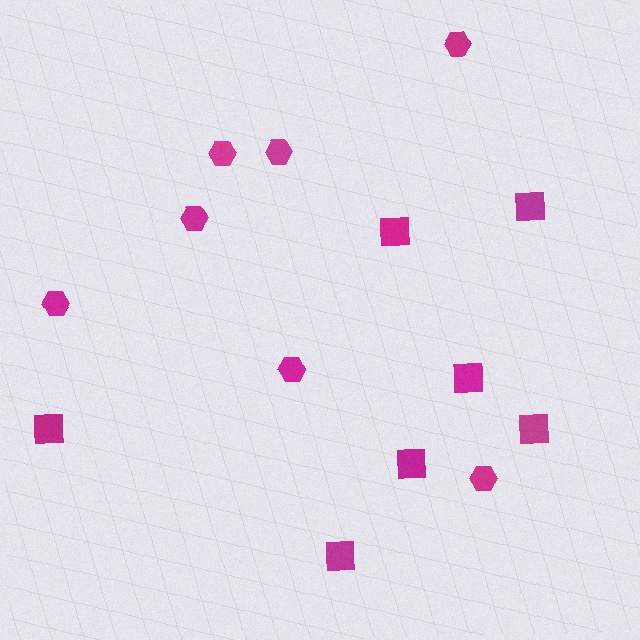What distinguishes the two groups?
There are 2 groups: one group of hexagons (7) and one group of squares (7).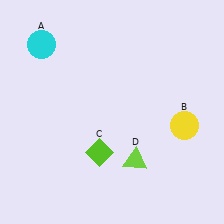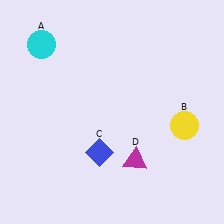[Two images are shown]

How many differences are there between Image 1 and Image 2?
There are 2 differences between the two images.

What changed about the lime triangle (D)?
In Image 1, D is lime. In Image 2, it changed to magenta.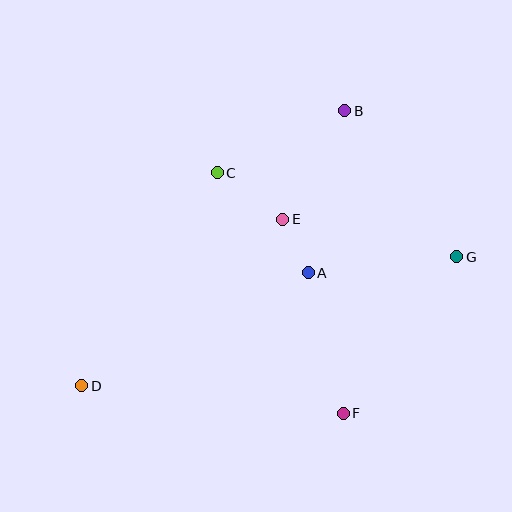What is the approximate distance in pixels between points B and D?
The distance between B and D is approximately 380 pixels.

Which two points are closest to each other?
Points A and E are closest to each other.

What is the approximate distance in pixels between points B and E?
The distance between B and E is approximately 125 pixels.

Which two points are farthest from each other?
Points D and G are farthest from each other.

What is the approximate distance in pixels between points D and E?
The distance between D and E is approximately 261 pixels.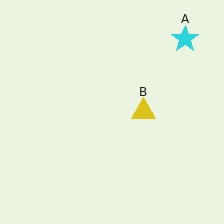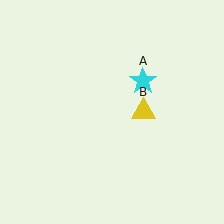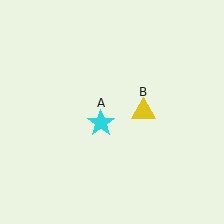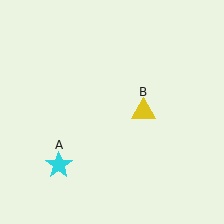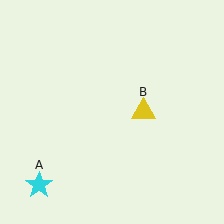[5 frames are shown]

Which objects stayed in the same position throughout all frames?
Yellow triangle (object B) remained stationary.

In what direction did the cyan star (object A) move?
The cyan star (object A) moved down and to the left.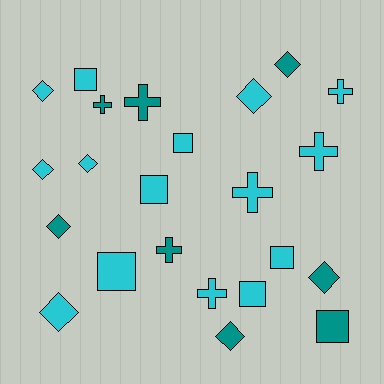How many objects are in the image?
There are 23 objects.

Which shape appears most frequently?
Diamond, with 9 objects.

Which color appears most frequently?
Cyan, with 15 objects.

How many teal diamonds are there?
There are 4 teal diamonds.